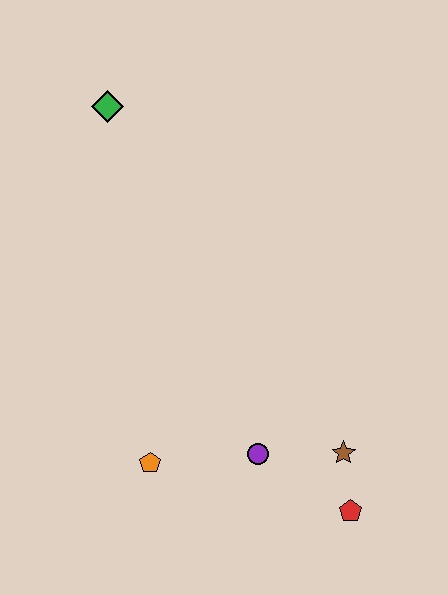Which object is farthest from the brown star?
The green diamond is farthest from the brown star.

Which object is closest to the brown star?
The red pentagon is closest to the brown star.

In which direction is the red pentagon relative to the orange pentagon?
The red pentagon is to the right of the orange pentagon.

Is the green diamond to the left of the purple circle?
Yes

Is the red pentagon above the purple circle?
No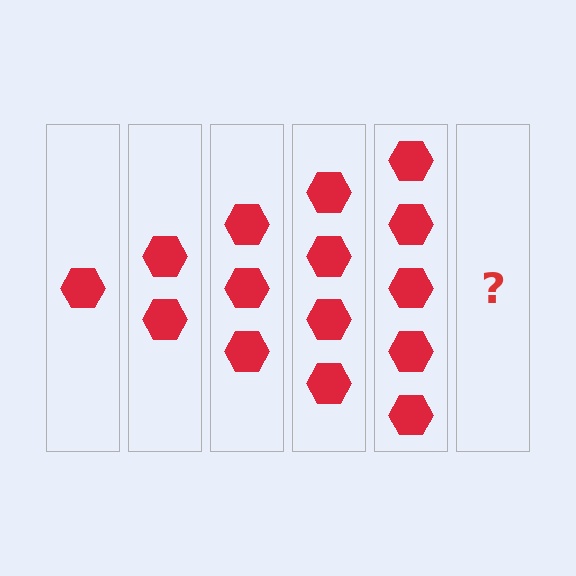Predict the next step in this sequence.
The next step is 6 hexagons.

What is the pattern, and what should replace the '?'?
The pattern is that each step adds one more hexagon. The '?' should be 6 hexagons.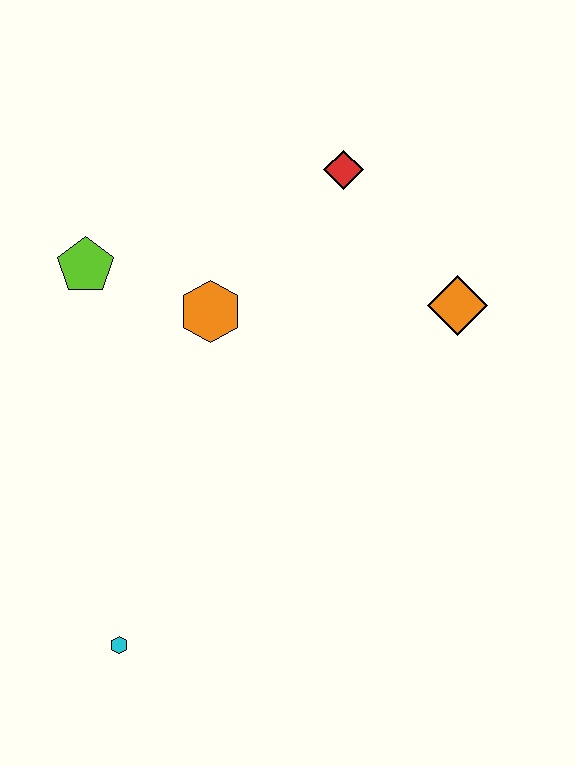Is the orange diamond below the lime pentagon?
Yes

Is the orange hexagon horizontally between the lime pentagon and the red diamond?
Yes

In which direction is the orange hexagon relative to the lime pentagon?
The orange hexagon is to the right of the lime pentagon.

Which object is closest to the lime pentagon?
The orange hexagon is closest to the lime pentagon.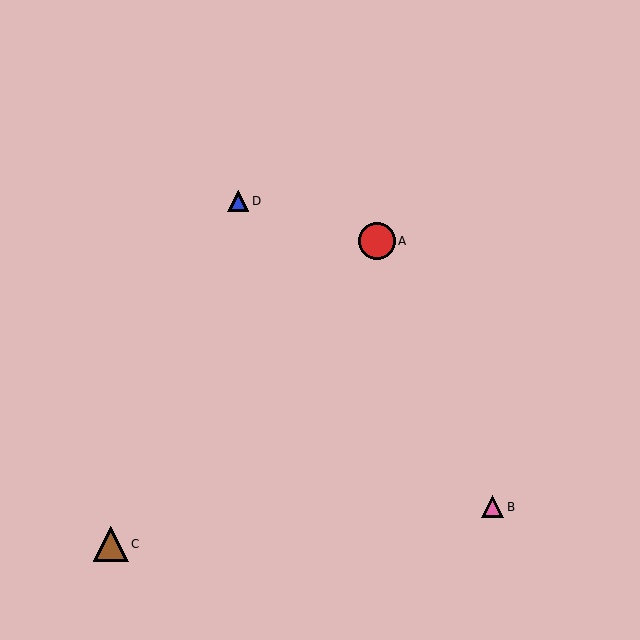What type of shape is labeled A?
Shape A is a red circle.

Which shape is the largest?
The red circle (labeled A) is the largest.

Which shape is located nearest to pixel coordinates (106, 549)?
The brown triangle (labeled C) at (111, 544) is nearest to that location.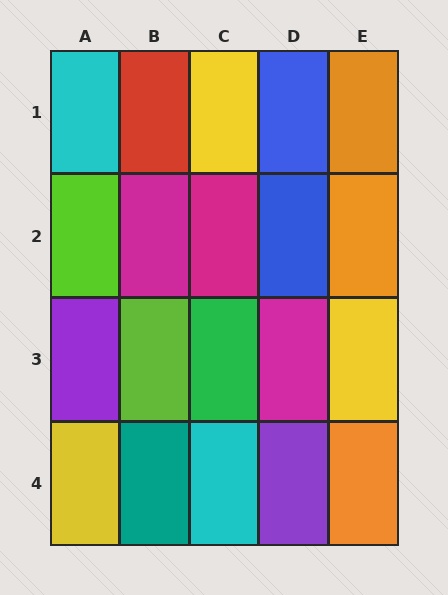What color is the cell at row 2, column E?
Orange.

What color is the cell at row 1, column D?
Blue.